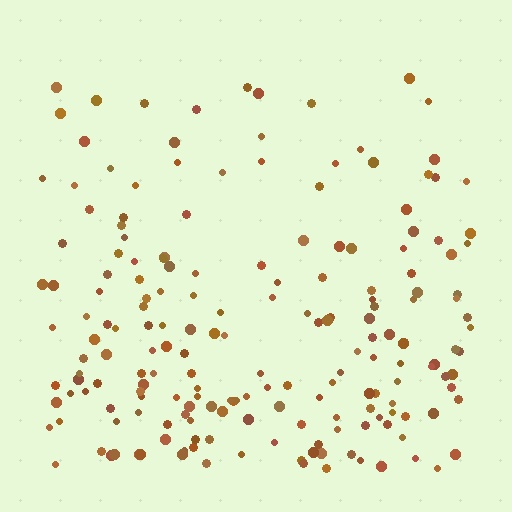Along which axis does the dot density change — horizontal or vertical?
Vertical.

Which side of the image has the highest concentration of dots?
The bottom.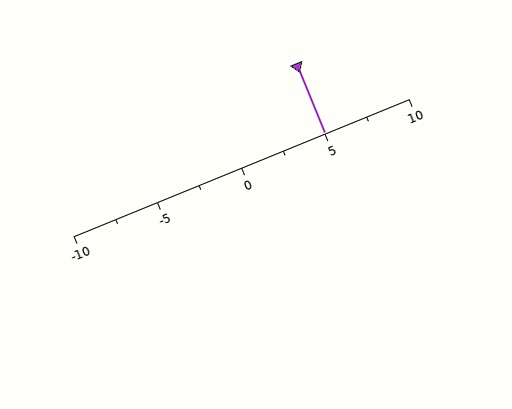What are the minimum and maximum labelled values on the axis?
The axis runs from -10 to 10.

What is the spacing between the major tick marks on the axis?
The major ticks are spaced 5 apart.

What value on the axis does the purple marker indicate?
The marker indicates approximately 5.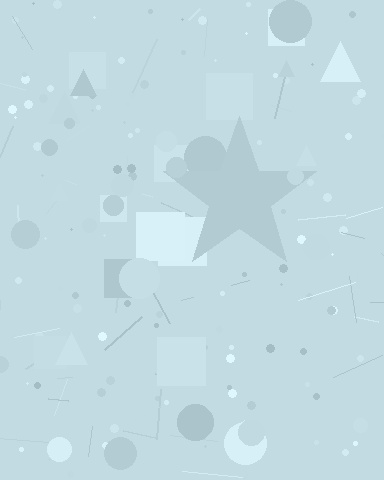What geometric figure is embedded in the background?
A star is embedded in the background.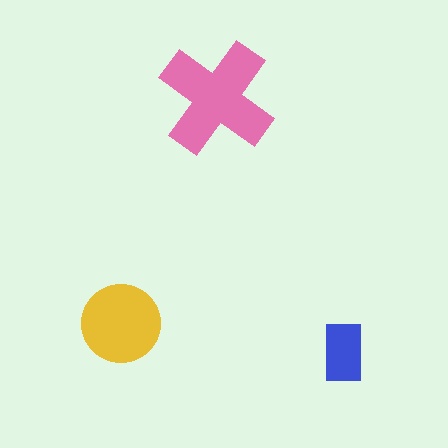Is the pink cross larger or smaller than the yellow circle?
Larger.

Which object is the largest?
The pink cross.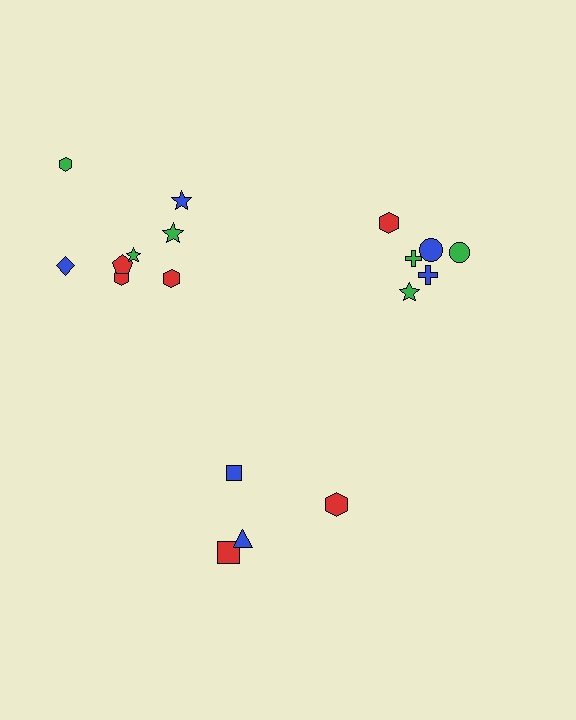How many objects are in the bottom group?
There are 4 objects.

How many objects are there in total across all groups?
There are 18 objects.